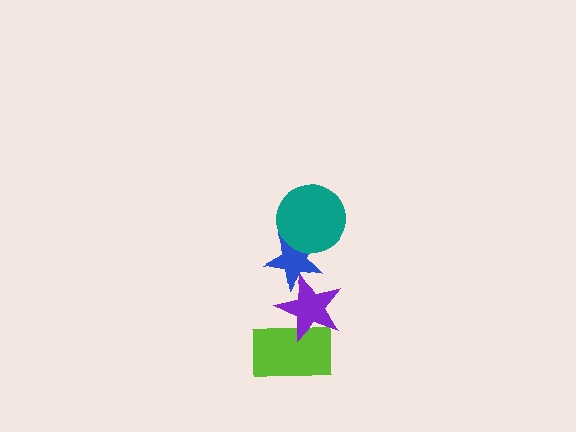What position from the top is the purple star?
The purple star is 3rd from the top.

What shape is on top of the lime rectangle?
The purple star is on top of the lime rectangle.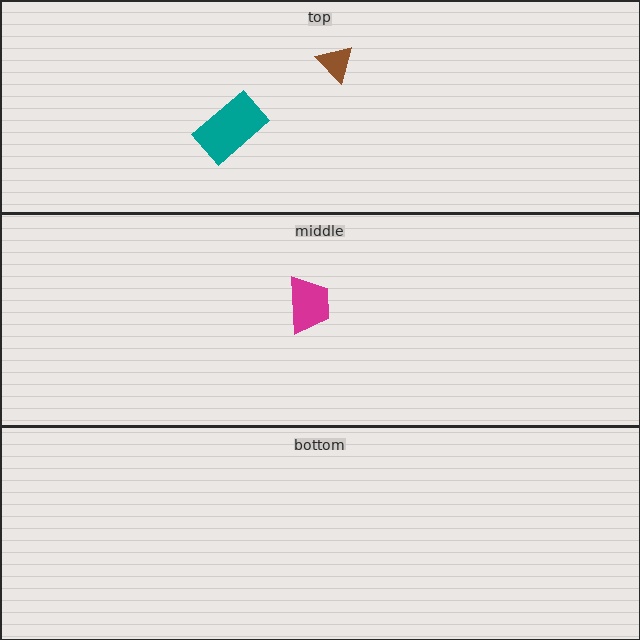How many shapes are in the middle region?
1.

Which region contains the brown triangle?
The top region.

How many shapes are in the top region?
2.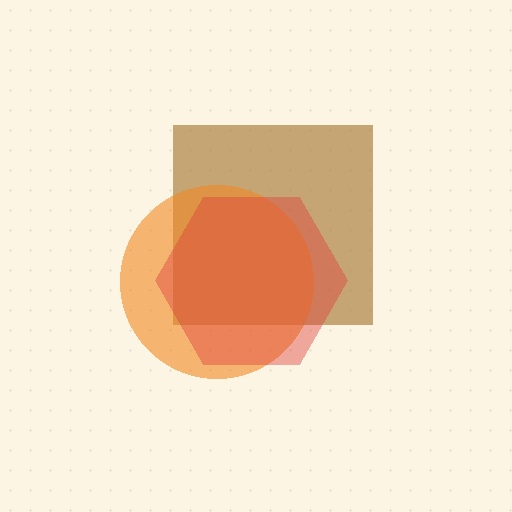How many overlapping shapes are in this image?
There are 3 overlapping shapes in the image.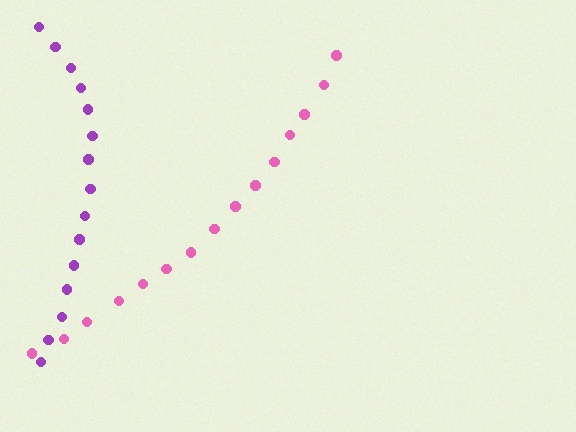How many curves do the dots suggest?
There are 2 distinct paths.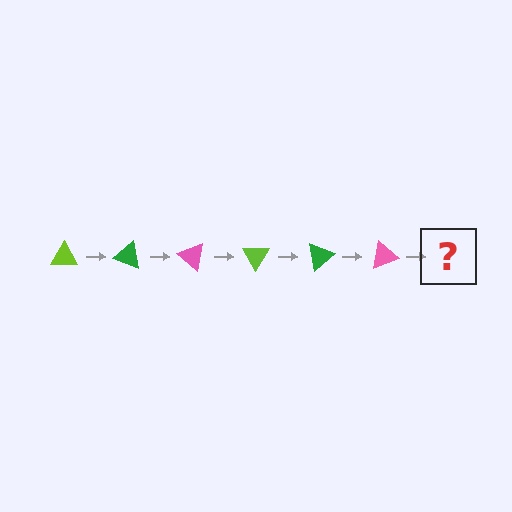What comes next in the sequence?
The next element should be a lime triangle, rotated 120 degrees from the start.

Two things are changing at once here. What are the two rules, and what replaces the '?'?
The two rules are that it rotates 20 degrees each step and the color cycles through lime, green, and pink. The '?' should be a lime triangle, rotated 120 degrees from the start.